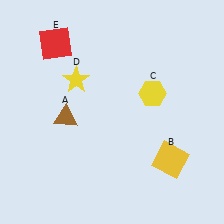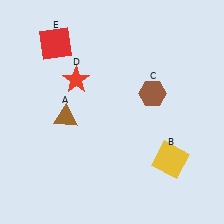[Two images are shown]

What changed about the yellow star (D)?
In Image 1, D is yellow. In Image 2, it changed to red.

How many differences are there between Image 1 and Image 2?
There are 2 differences between the two images.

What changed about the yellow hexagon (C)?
In Image 1, C is yellow. In Image 2, it changed to brown.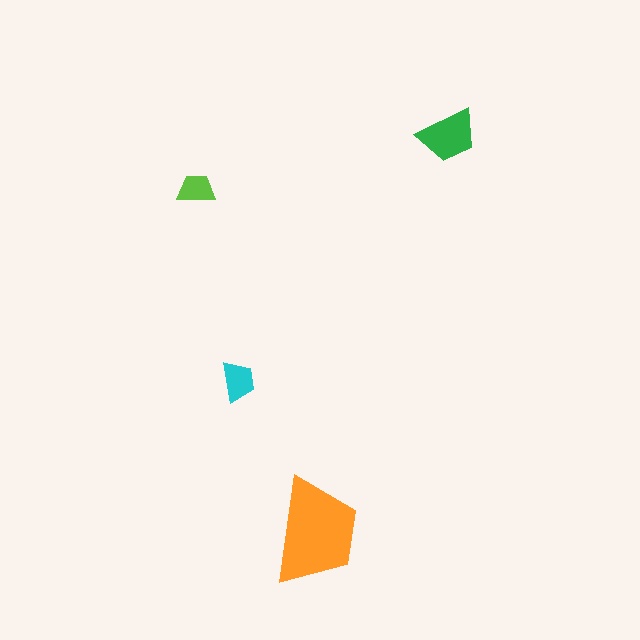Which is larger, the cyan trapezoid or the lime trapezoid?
The cyan one.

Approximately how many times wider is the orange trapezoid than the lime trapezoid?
About 3 times wider.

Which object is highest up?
The green trapezoid is topmost.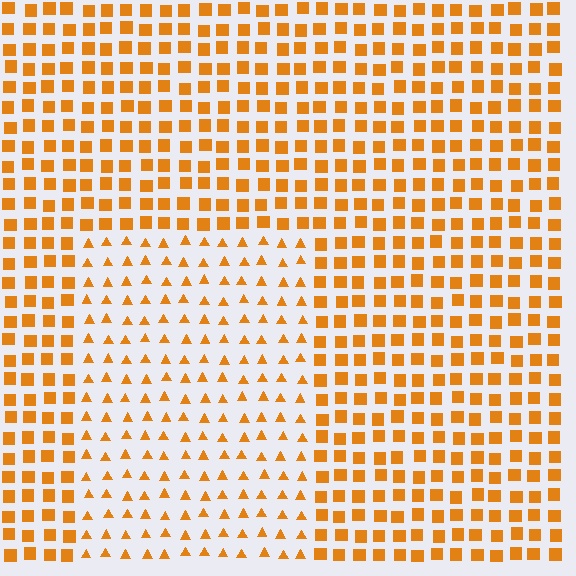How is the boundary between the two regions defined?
The boundary is defined by a change in element shape: triangles inside vs. squares outside. All elements share the same color and spacing.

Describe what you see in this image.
The image is filled with small orange elements arranged in a uniform grid. A rectangle-shaped region contains triangles, while the surrounding area contains squares. The boundary is defined purely by the change in element shape.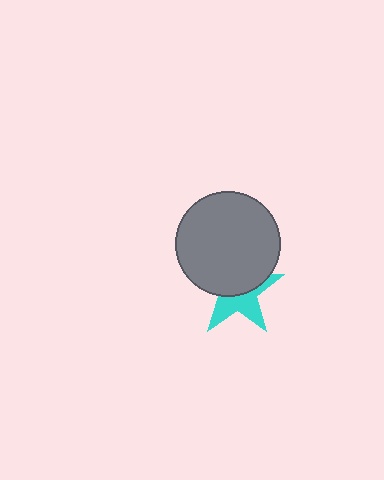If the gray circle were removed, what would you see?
You would see the complete cyan star.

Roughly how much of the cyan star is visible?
About half of it is visible (roughly 45%).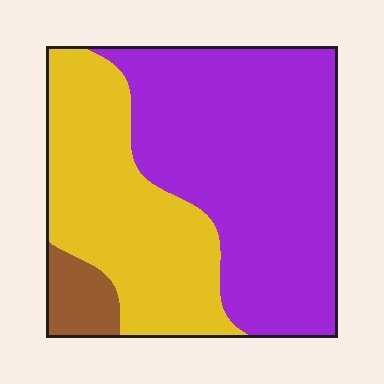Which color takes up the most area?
Purple, at roughly 55%.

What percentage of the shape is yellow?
Yellow takes up about three eighths (3/8) of the shape.